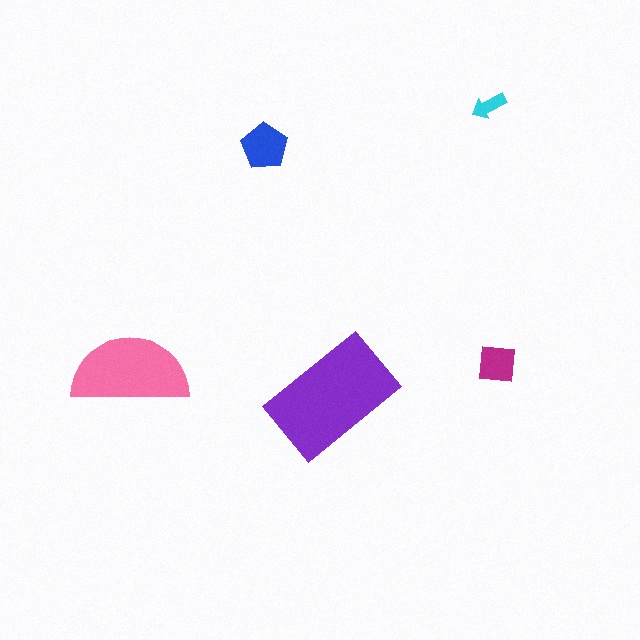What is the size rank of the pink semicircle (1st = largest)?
2nd.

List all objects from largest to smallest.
The purple rectangle, the pink semicircle, the blue pentagon, the magenta square, the cyan arrow.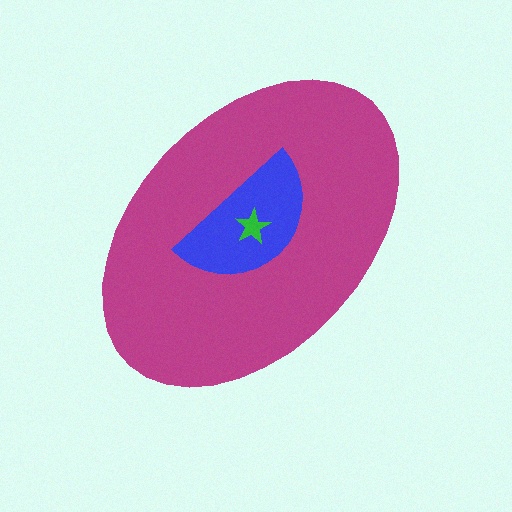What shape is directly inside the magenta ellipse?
The blue semicircle.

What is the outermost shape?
The magenta ellipse.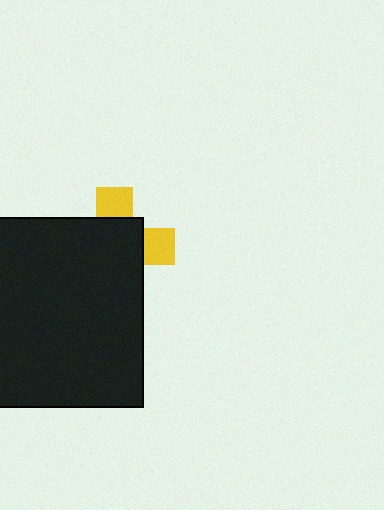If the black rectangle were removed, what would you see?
You would see the complete yellow cross.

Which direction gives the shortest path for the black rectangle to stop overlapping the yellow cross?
Moving toward the lower-left gives the shortest separation.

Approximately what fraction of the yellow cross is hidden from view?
Roughly 70% of the yellow cross is hidden behind the black rectangle.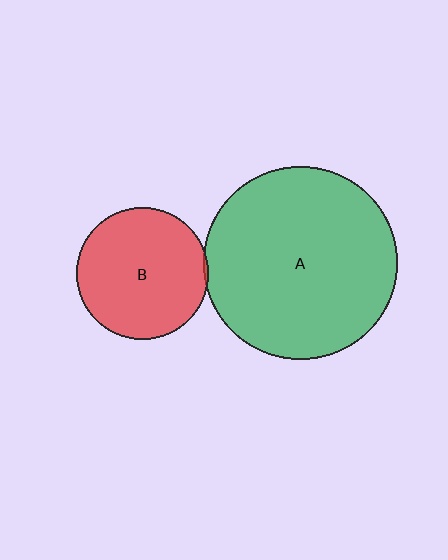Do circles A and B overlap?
Yes.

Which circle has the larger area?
Circle A (green).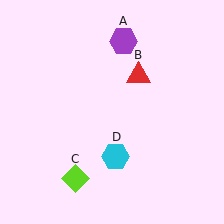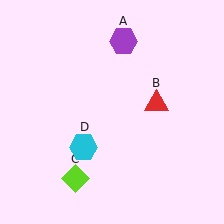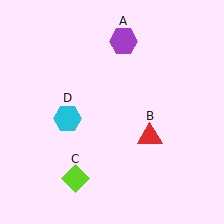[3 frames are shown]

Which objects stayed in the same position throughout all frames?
Purple hexagon (object A) and lime diamond (object C) remained stationary.